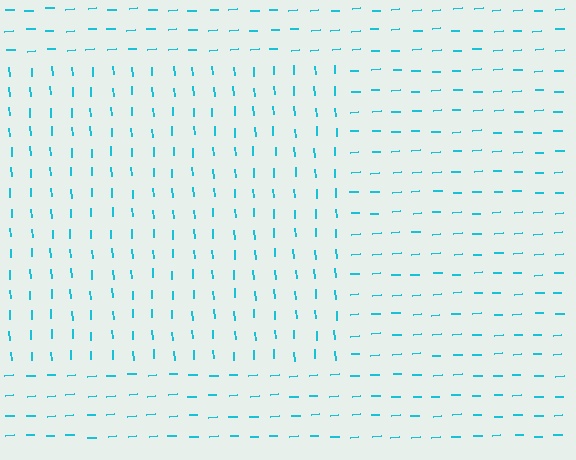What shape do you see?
I see a rectangle.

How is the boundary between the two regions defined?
The boundary is defined purely by a change in line orientation (approximately 89 degrees difference). All lines are the same color and thickness.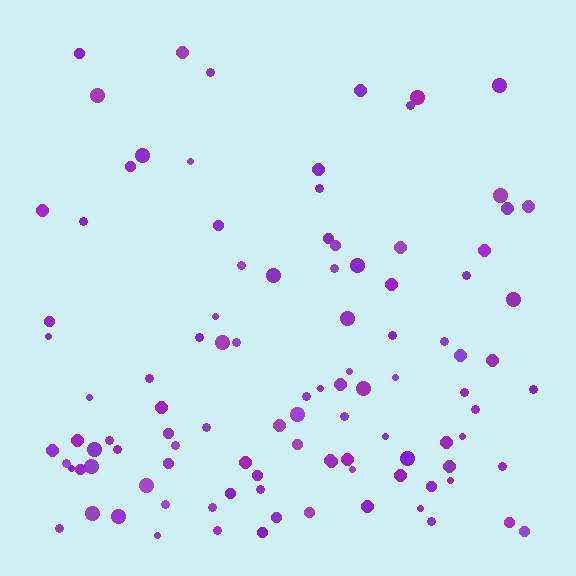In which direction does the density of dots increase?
From top to bottom, with the bottom side densest.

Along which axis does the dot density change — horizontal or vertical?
Vertical.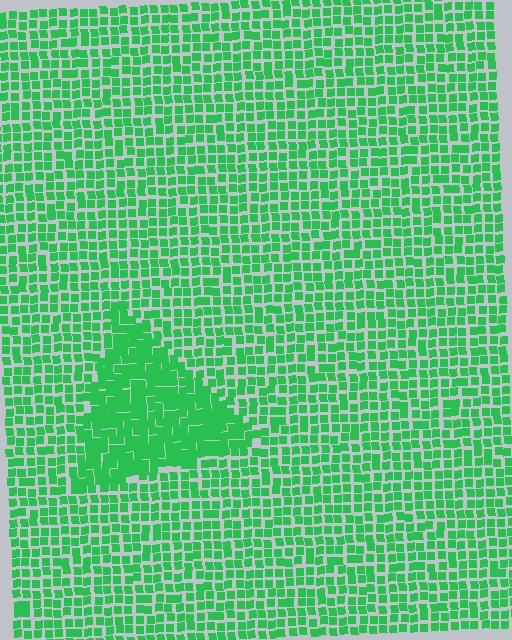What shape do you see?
I see a triangle.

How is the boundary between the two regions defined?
The boundary is defined by a change in element density (approximately 1.6x ratio). All elements are the same color, size, and shape.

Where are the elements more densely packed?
The elements are more densely packed inside the triangle boundary.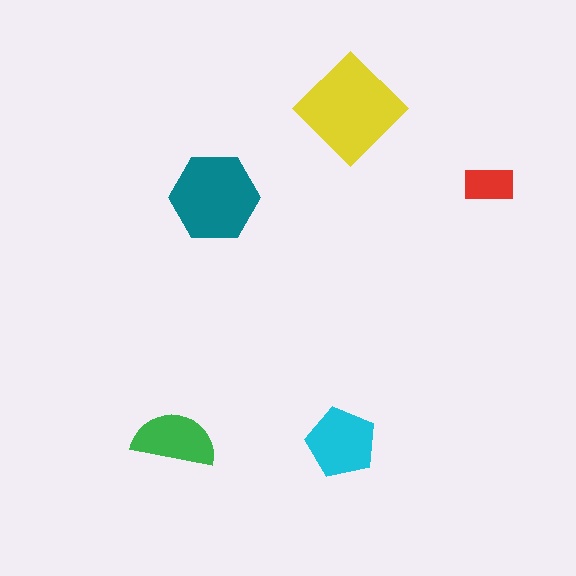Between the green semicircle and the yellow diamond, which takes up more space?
The yellow diamond.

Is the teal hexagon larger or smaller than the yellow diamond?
Smaller.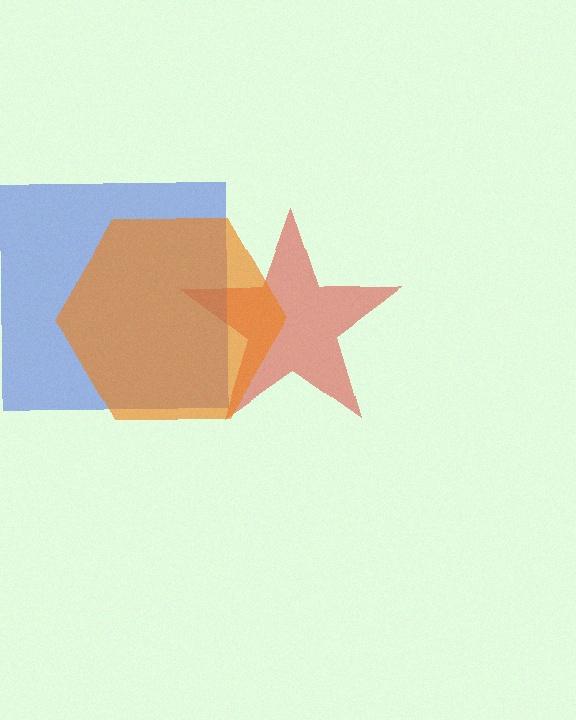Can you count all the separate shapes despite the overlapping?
Yes, there are 3 separate shapes.